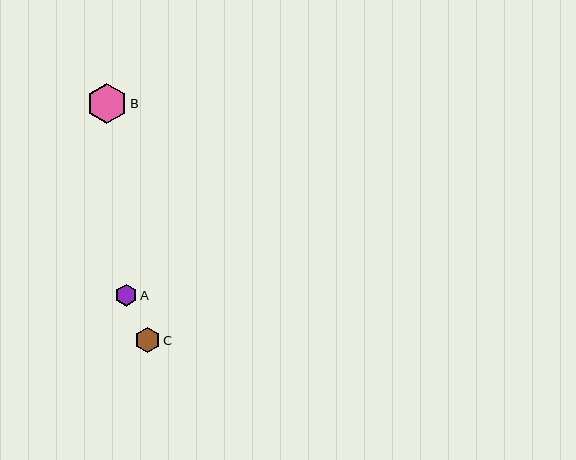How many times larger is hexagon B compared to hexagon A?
Hexagon B is approximately 1.8 times the size of hexagon A.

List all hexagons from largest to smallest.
From largest to smallest: B, C, A.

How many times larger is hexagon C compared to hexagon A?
Hexagon C is approximately 1.1 times the size of hexagon A.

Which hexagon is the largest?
Hexagon B is the largest with a size of approximately 41 pixels.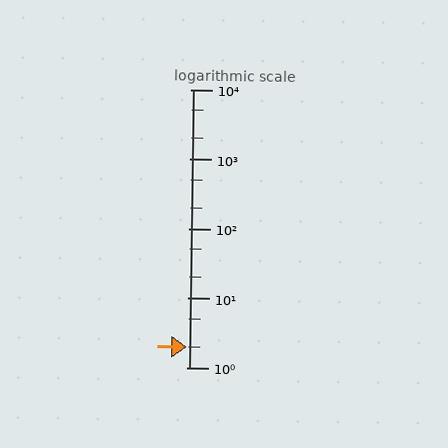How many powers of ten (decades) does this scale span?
The scale spans 4 decades, from 1 to 10000.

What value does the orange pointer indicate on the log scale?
The pointer indicates approximately 2.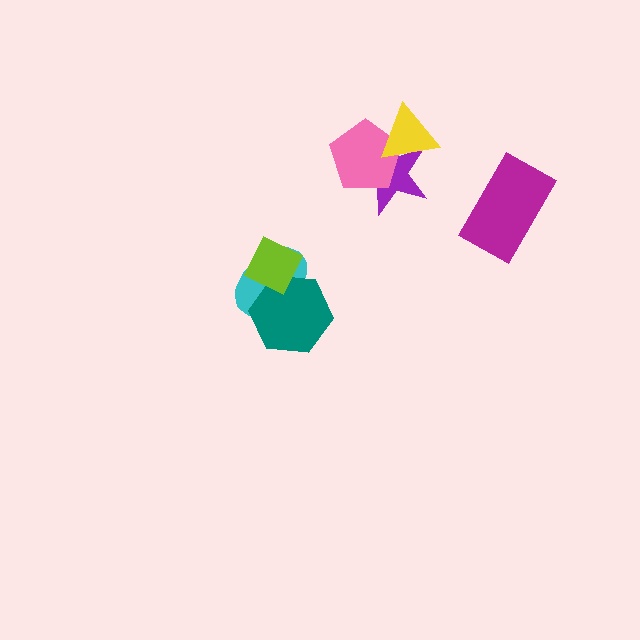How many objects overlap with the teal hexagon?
2 objects overlap with the teal hexagon.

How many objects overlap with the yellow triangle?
2 objects overlap with the yellow triangle.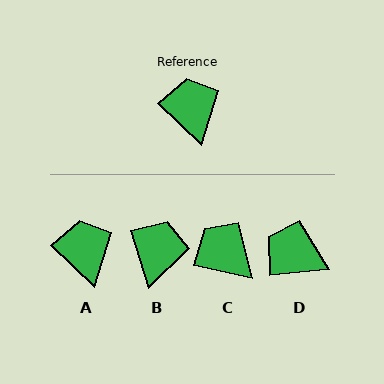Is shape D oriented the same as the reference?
No, it is off by about 50 degrees.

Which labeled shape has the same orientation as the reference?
A.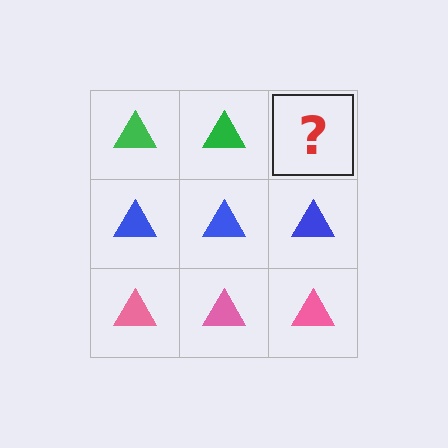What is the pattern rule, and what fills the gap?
The rule is that each row has a consistent color. The gap should be filled with a green triangle.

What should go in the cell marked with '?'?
The missing cell should contain a green triangle.